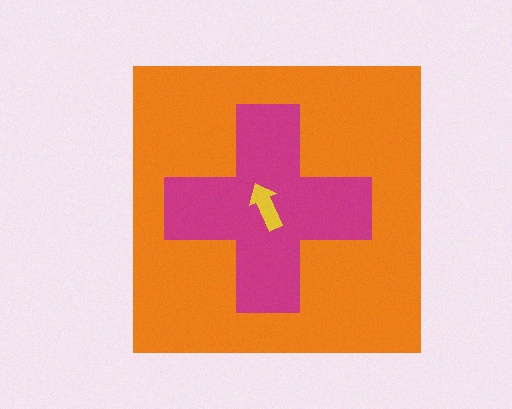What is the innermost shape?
The yellow arrow.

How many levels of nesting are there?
3.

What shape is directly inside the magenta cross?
The yellow arrow.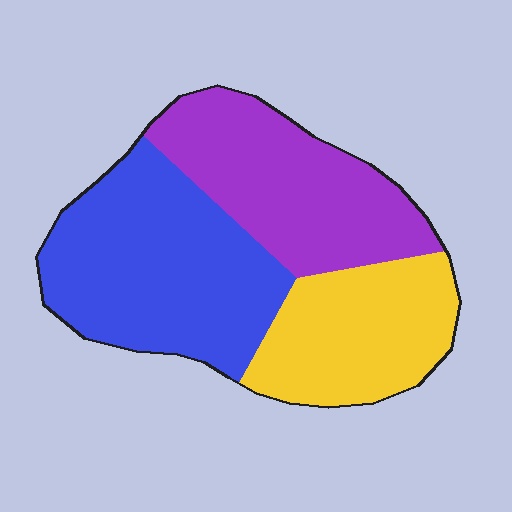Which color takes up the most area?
Blue, at roughly 40%.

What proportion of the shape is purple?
Purple takes up between a sixth and a third of the shape.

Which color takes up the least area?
Yellow, at roughly 25%.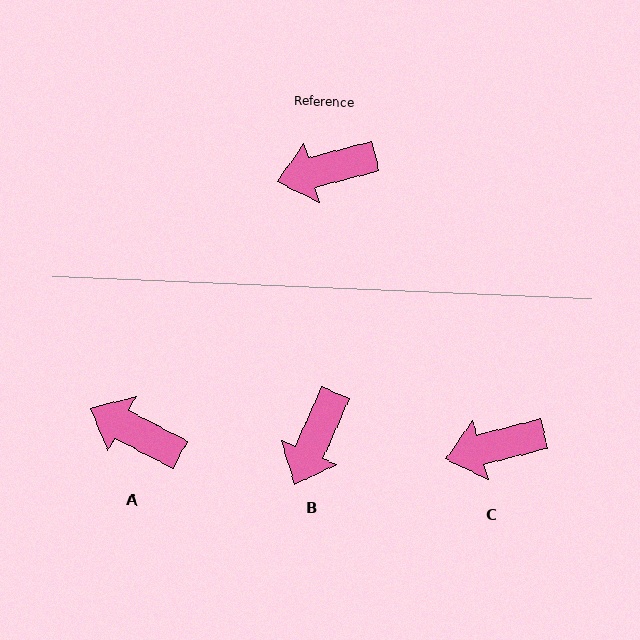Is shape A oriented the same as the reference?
No, it is off by about 42 degrees.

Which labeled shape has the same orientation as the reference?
C.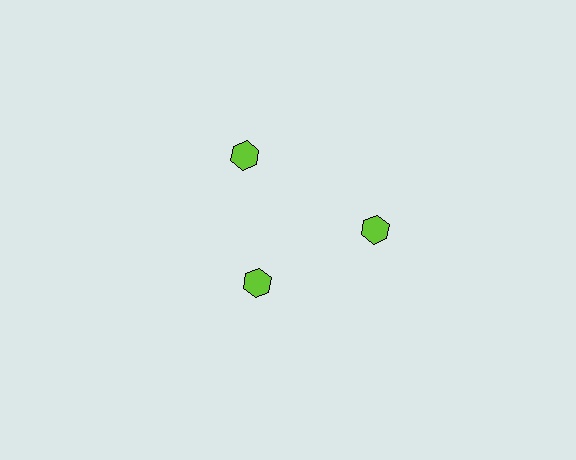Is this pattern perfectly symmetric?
No. The 3 lime hexagons are arranged in a ring, but one element near the 7 o'clock position is pulled inward toward the center, breaking the 3-fold rotational symmetry.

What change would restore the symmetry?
The symmetry would be restored by moving it outward, back onto the ring so that all 3 hexagons sit at equal angles and equal distance from the center.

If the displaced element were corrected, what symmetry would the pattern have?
It would have 3-fold rotational symmetry — the pattern would map onto itself every 120 degrees.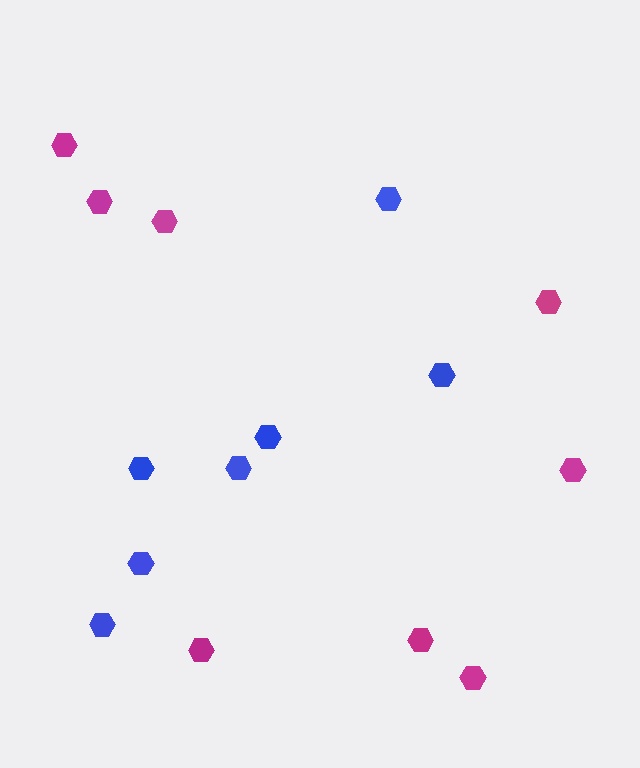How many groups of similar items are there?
There are 2 groups: one group of magenta hexagons (8) and one group of blue hexagons (7).